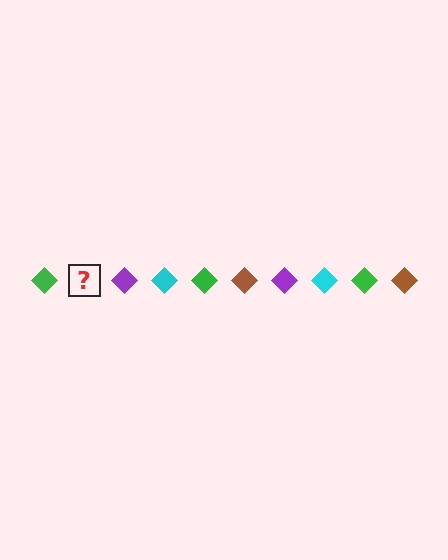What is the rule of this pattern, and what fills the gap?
The rule is that the pattern cycles through green, brown, purple, cyan diamonds. The gap should be filled with a brown diamond.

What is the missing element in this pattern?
The missing element is a brown diamond.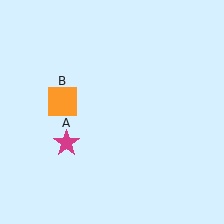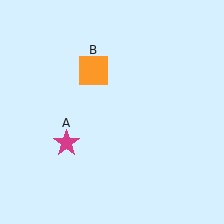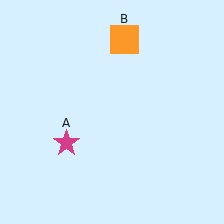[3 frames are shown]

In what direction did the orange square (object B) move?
The orange square (object B) moved up and to the right.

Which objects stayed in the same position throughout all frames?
Magenta star (object A) remained stationary.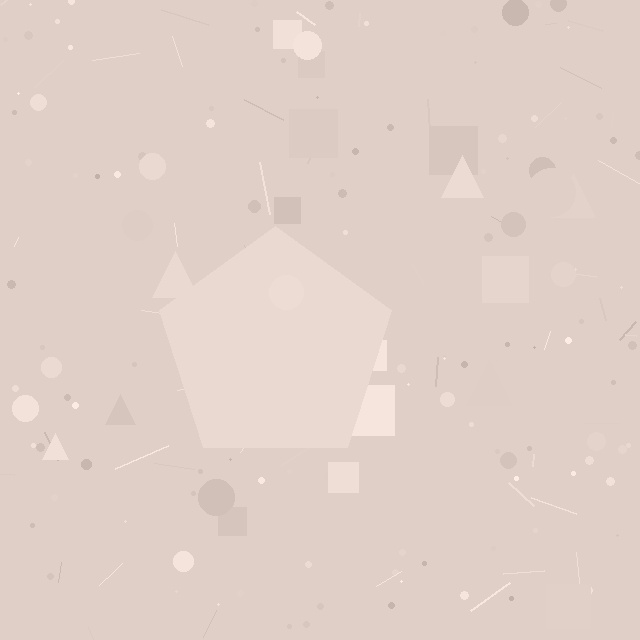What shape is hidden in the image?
A pentagon is hidden in the image.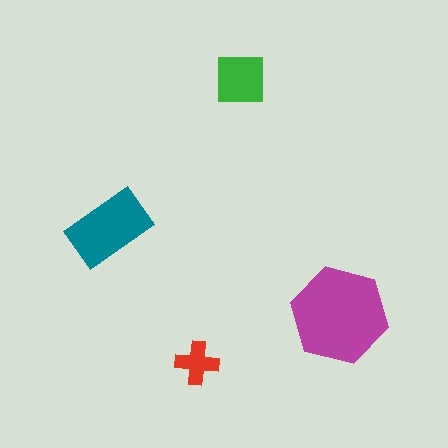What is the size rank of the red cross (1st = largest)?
4th.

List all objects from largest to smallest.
The magenta hexagon, the teal rectangle, the green square, the red cross.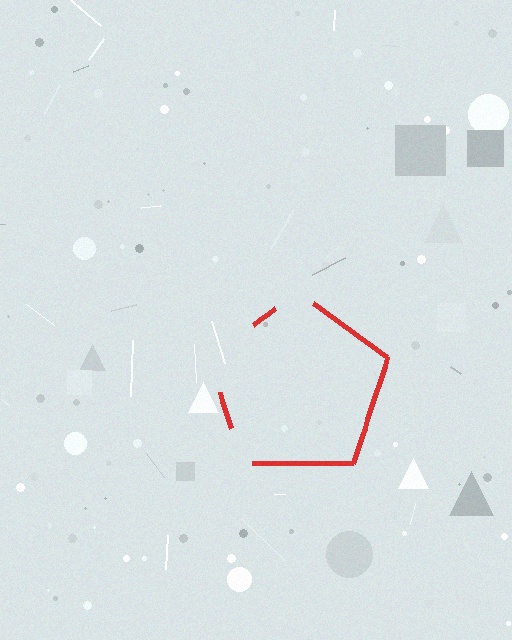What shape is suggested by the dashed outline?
The dashed outline suggests a pentagon.